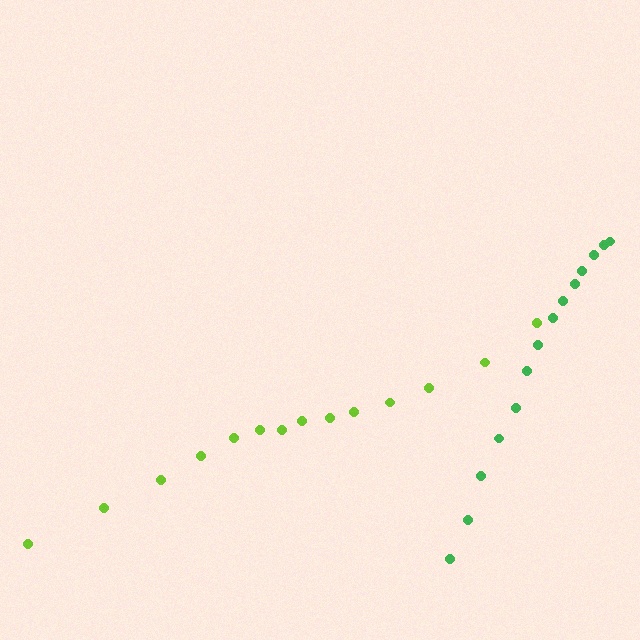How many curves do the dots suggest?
There are 2 distinct paths.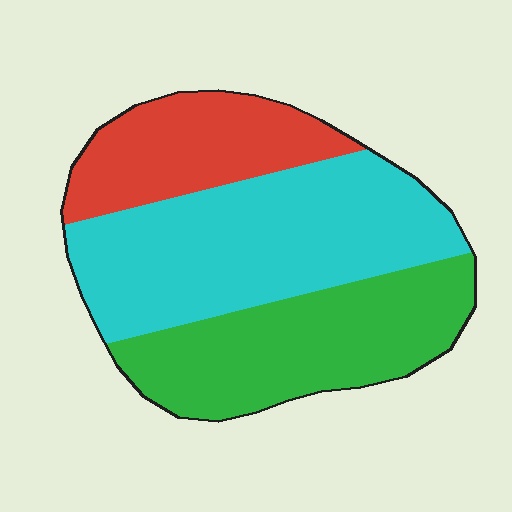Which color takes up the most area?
Cyan, at roughly 45%.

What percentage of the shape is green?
Green covers roughly 35% of the shape.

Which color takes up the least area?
Red, at roughly 20%.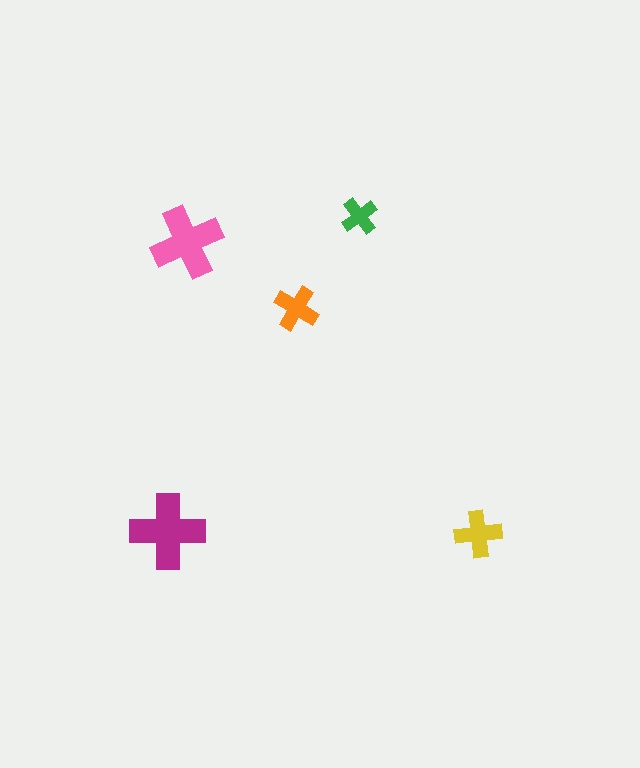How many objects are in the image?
There are 5 objects in the image.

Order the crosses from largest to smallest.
the magenta one, the pink one, the yellow one, the orange one, the green one.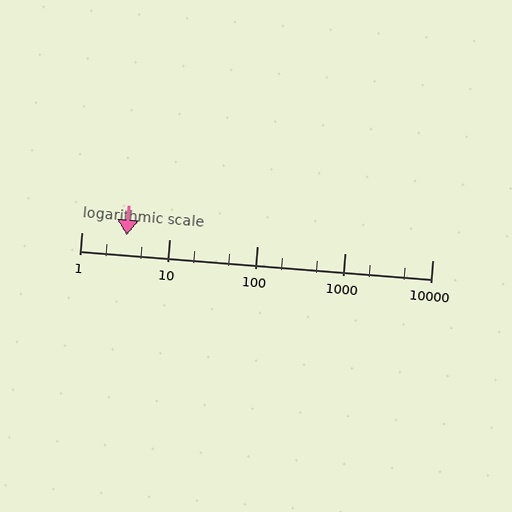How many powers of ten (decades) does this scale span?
The scale spans 4 decades, from 1 to 10000.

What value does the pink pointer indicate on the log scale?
The pointer indicates approximately 3.3.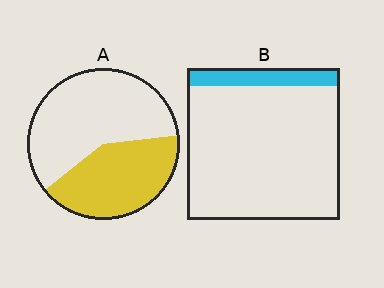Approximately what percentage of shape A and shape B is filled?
A is approximately 40% and B is approximately 10%.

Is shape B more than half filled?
No.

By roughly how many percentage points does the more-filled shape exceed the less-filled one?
By roughly 30 percentage points (A over B).